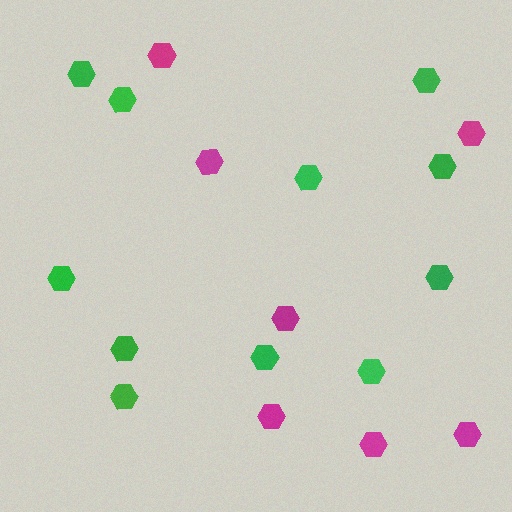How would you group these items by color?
There are 2 groups: one group of magenta hexagons (7) and one group of green hexagons (11).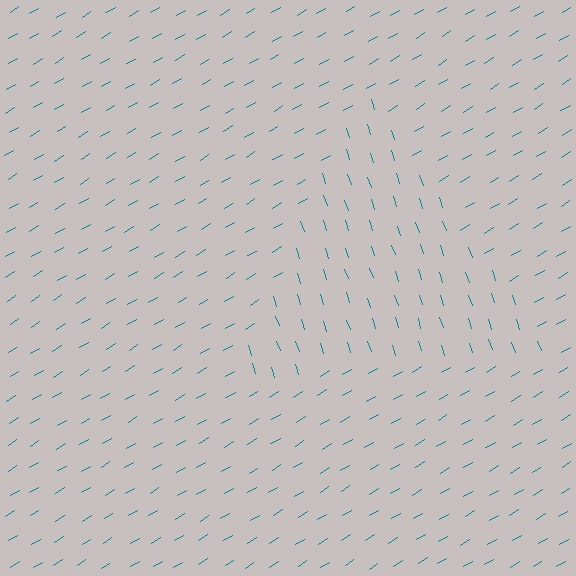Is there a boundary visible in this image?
Yes, there is a texture boundary formed by a change in line orientation.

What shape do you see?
I see a triangle.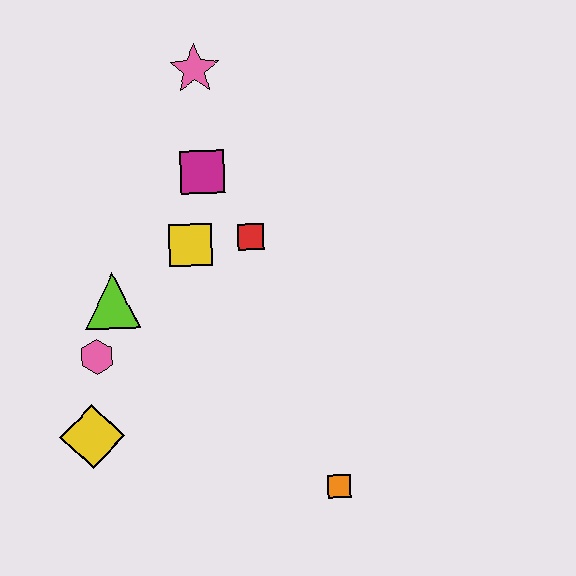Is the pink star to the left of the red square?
Yes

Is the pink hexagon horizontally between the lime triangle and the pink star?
No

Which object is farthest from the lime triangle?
The orange square is farthest from the lime triangle.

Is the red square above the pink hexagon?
Yes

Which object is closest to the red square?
The yellow square is closest to the red square.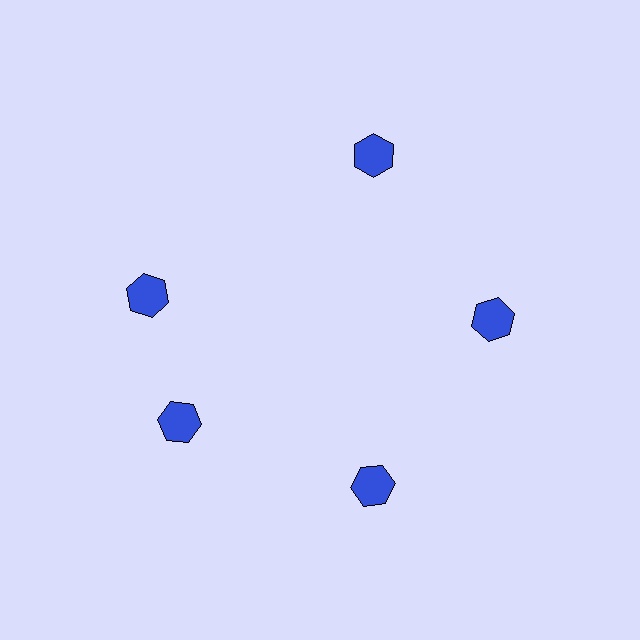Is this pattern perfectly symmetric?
No. The 5 blue hexagons are arranged in a ring, but one element near the 10 o'clock position is rotated out of alignment along the ring, breaking the 5-fold rotational symmetry.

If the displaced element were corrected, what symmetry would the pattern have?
It would have 5-fold rotational symmetry — the pattern would map onto itself every 72 degrees.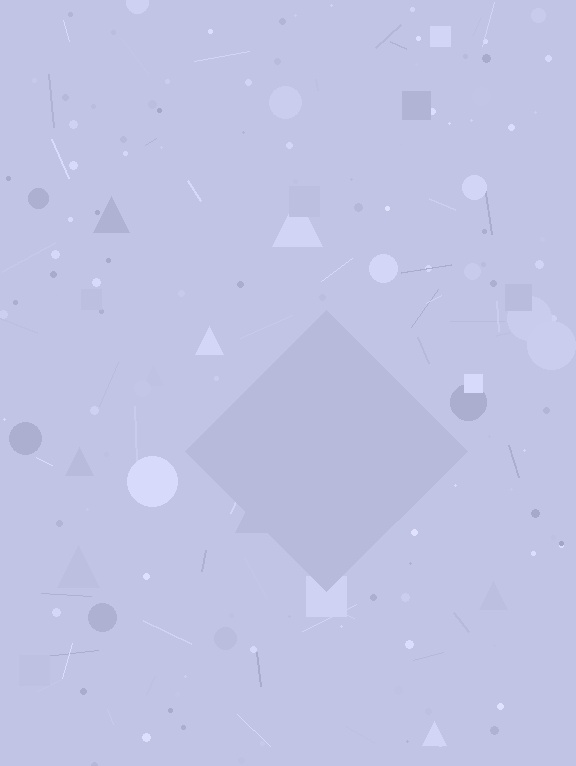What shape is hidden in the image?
A diamond is hidden in the image.